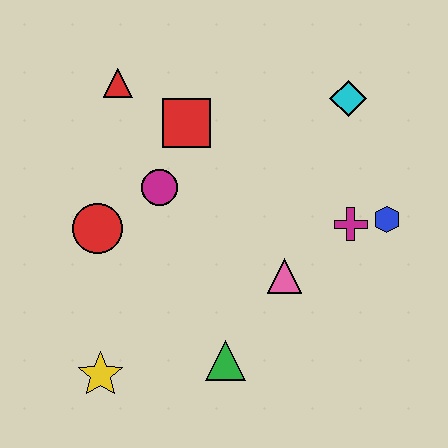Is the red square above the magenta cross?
Yes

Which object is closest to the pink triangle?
The magenta cross is closest to the pink triangle.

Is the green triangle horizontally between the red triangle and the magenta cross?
Yes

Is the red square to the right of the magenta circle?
Yes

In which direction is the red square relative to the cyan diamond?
The red square is to the left of the cyan diamond.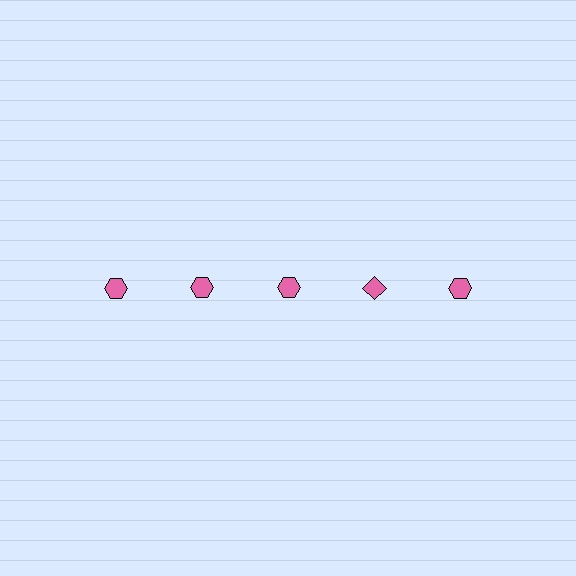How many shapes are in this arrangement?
There are 5 shapes arranged in a grid pattern.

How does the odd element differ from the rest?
It has a different shape: diamond instead of hexagon.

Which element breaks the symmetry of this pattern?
The pink diamond in the top row, second from right column breaks the symmetry. All other shapes are pink hexagons.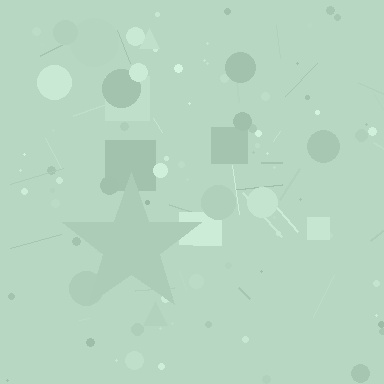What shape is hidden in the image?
A star is hidden in the image.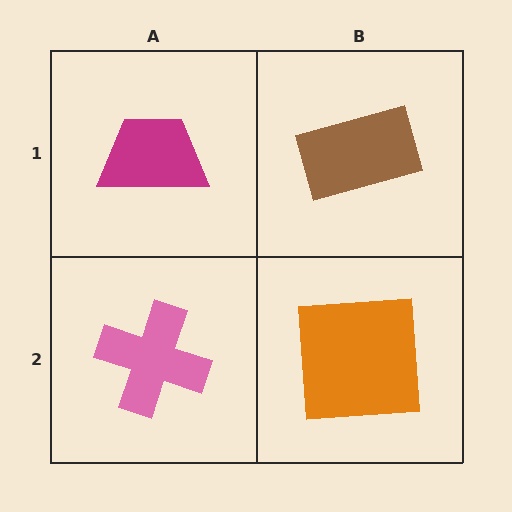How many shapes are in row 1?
2 shapes.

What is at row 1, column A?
A magenta trapezoid.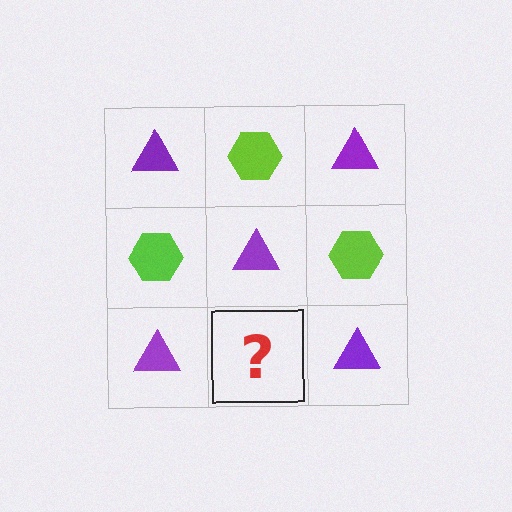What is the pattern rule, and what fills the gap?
The rule is that it alternates purple triangle and lime hexagon in a checkerboard pattern. The gap should be filled with a lime hexagon.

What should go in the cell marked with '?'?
The missing cell should contain a lime hexagon.